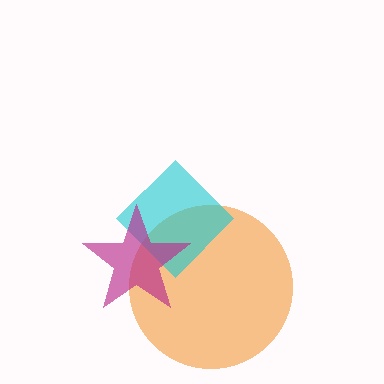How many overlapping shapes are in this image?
There are 3 overlapping shapes in the image.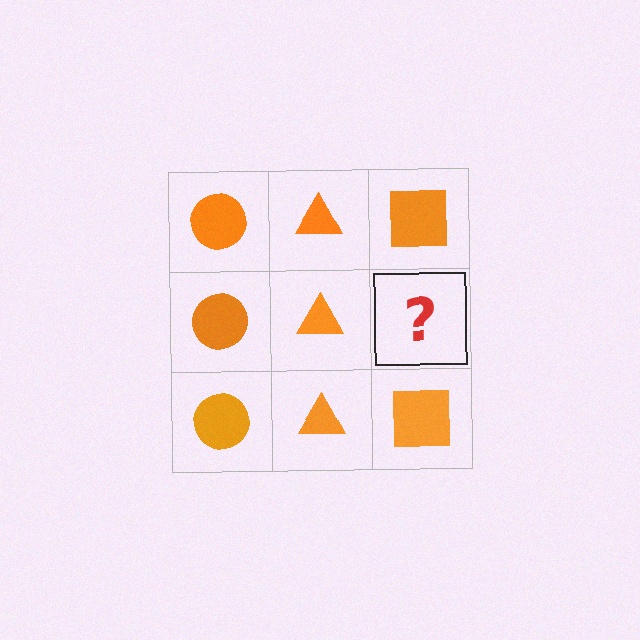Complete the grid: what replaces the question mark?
The question mark should be replaced with an orange square.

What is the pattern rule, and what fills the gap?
The rule is that each column has a consistent shape. The gap should be filled with an orange square.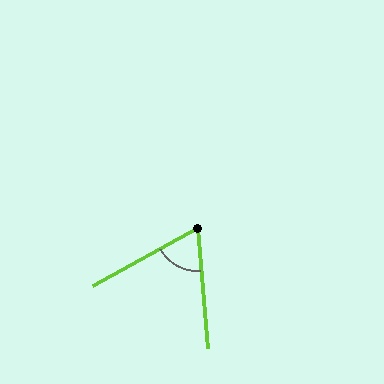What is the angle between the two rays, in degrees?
Approximately 66 degrees.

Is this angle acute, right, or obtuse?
It is acute.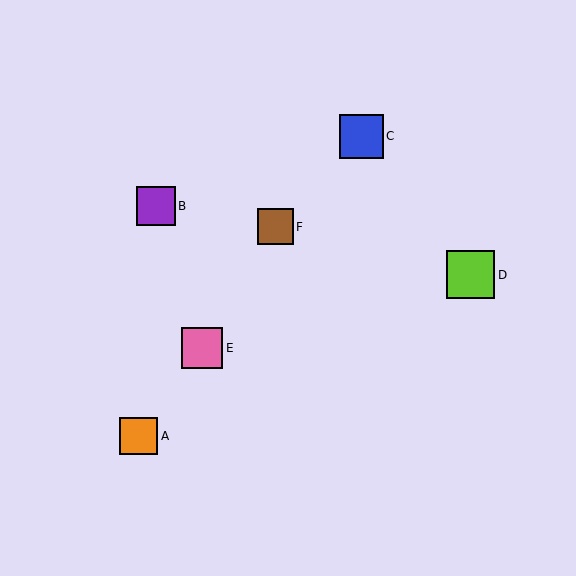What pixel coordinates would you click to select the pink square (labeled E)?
Click at (202, 348) to select the pink square E.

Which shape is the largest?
The lime square (labeled D) is the largest.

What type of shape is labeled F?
Shape F is a brown square.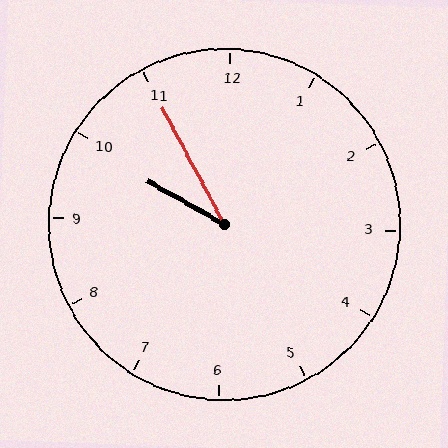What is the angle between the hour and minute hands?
Approximately 32 degrees.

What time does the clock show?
9:55.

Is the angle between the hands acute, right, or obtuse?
It is acute.